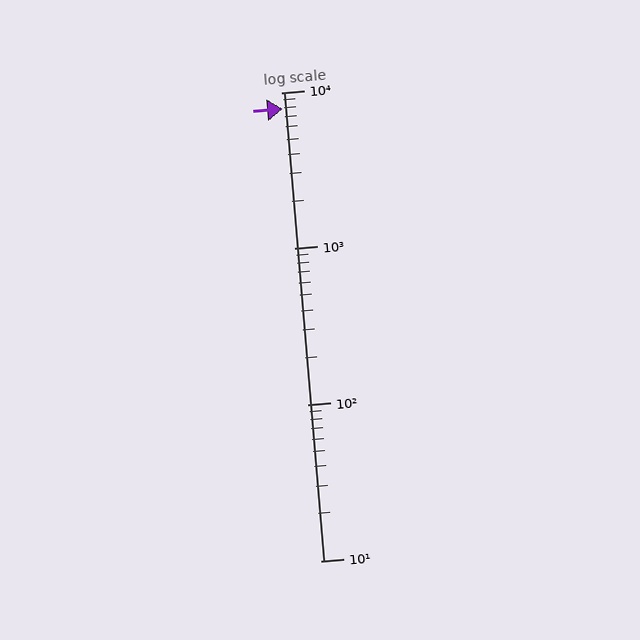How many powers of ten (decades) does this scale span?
The scale spans 3 decades, from 10 to 10000.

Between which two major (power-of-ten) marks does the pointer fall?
The pointer is between 1000 and 10000.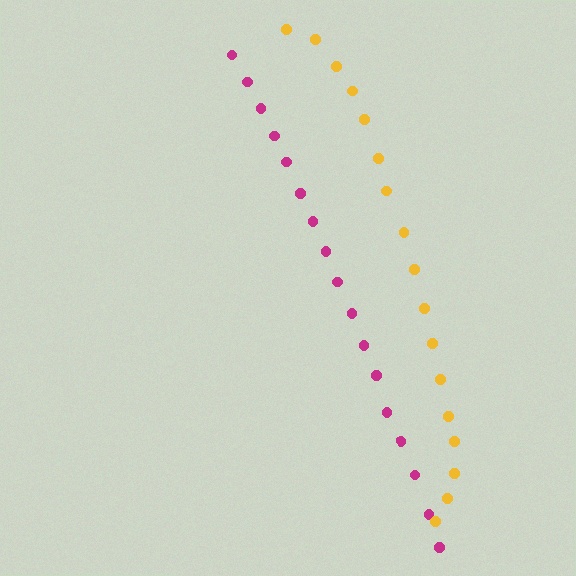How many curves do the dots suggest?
There are 2 distinct paths.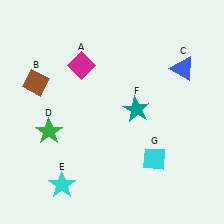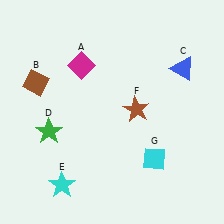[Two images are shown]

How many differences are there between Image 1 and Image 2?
There is 1 difference between the two images.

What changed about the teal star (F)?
In Image 1, F is teal. In Image 2, it changed to brown.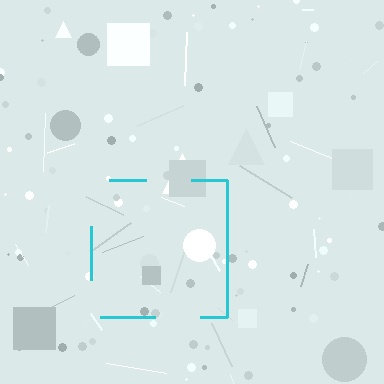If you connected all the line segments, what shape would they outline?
They would outline a square.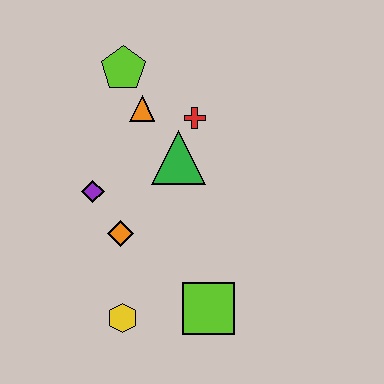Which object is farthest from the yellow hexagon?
The lime pentagon is farthest from the yellow hexagon.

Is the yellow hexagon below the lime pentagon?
Yes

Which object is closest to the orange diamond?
The purple diamond is closest to the orange diamond.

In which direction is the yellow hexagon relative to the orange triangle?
The yellow hexagon is below the orange triangle.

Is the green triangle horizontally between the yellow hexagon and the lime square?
Yes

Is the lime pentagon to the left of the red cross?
Yes